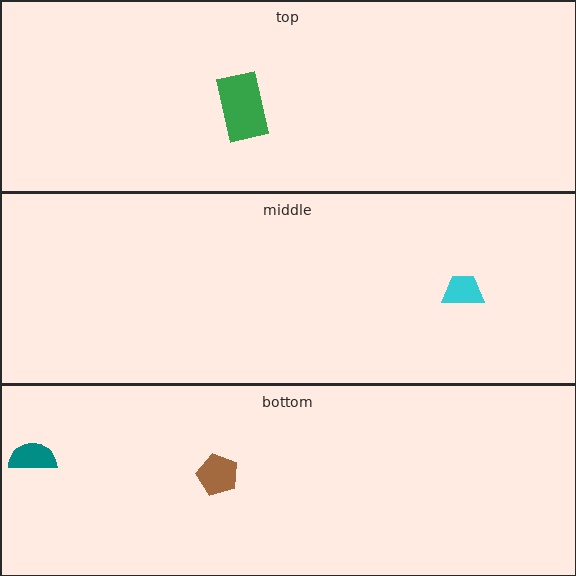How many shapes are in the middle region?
1.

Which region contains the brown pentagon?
The bottom region.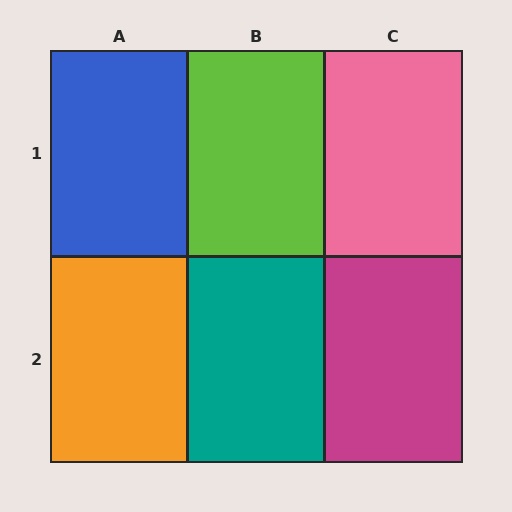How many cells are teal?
1 cell is teal.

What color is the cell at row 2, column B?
Teal.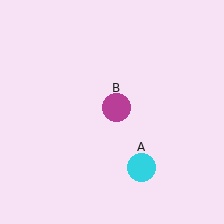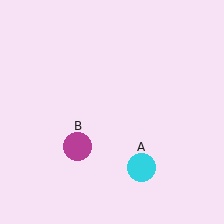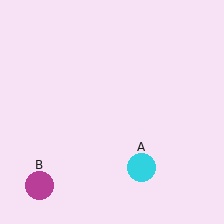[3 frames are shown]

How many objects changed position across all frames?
1 object changed position: magenta circle (object B).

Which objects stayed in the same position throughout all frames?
Cyan circle (object A) remained stationary.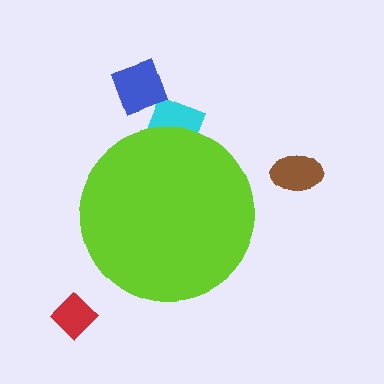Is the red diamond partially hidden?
No, the red diamond is fully visible.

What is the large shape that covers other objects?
A lime circle.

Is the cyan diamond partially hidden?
Yes, the cyan diamond is partially hidden behind the lime circle.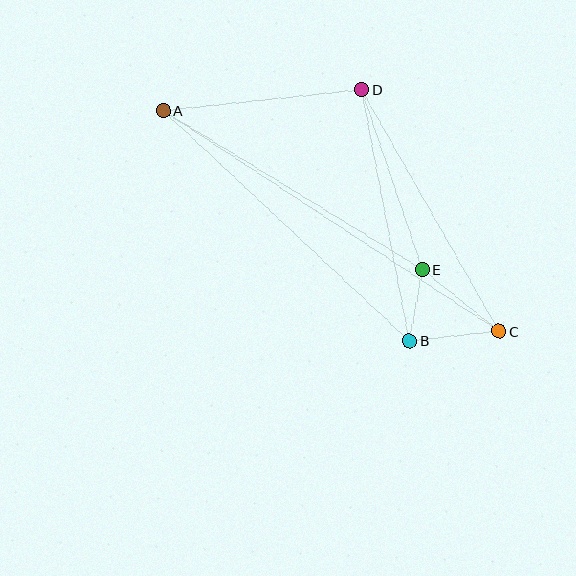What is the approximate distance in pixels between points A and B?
The distance between A and B is approximately 337 pixels.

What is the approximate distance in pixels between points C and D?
The distance between C and D is approximately 278 pixels.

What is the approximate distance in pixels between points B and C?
The distance between B and C is approximately 90 pixels.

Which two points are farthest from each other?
Points A and C are farthest from each other.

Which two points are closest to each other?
Points B and E are closest to each other.